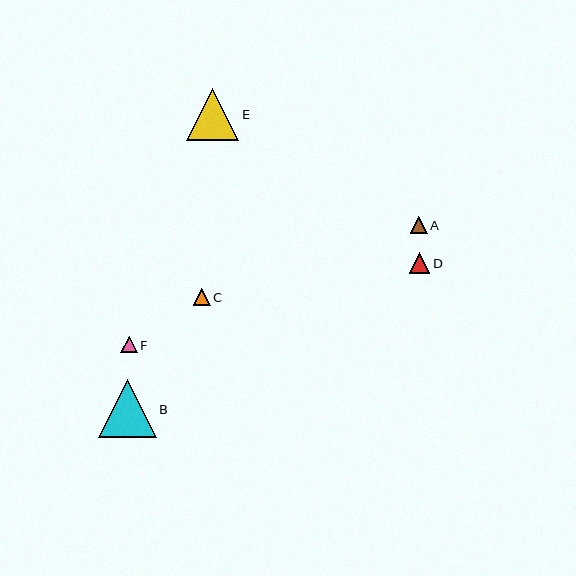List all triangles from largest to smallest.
From largest to smallest: B, E, D, C, F, A.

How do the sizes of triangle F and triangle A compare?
Triangle F and triangle A are approximately the same size.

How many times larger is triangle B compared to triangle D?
Triangle B is approximately 2.8 times the size of triangle D.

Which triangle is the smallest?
Triangle A is the smallest with a size of approximately 16 pixels.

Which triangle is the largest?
Triangle B is the largest with a size of approximately 58 pixels.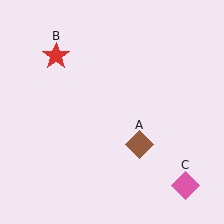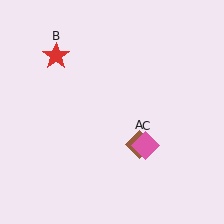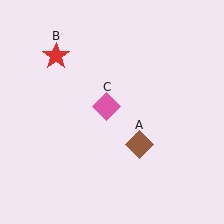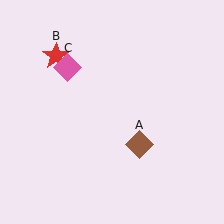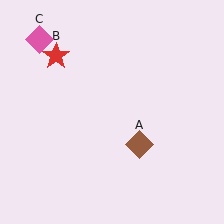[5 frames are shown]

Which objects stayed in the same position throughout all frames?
Brown diamond (object A) and red star (object B) remained stationary.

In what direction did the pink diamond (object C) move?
The pink diamond (object C) moved up and to the left.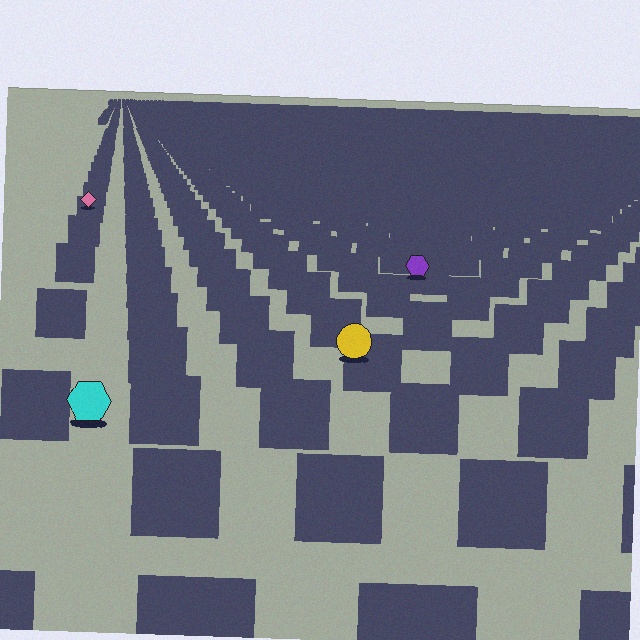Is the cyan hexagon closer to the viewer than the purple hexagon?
Yes. The cyan hexagon is closer — you can tell from the texture gradient: the ground texture is coarser near it.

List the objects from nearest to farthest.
From nearest to farthest: the cyan hexagon, the yellow circle, the purple hexagon, the pink diamond.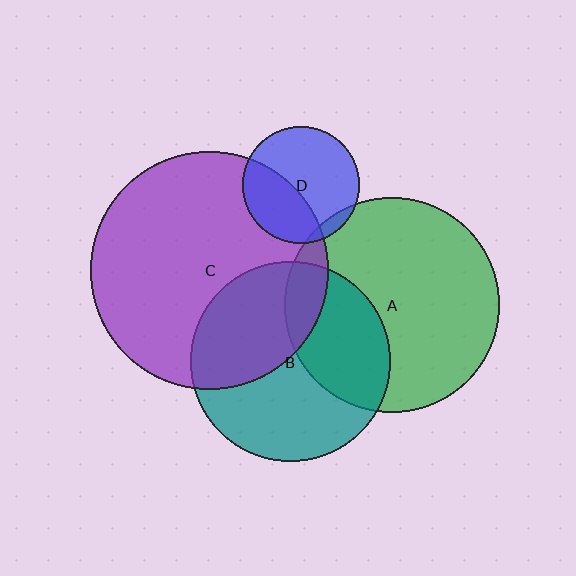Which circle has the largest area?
Circle C (purple).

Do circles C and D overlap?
Yes.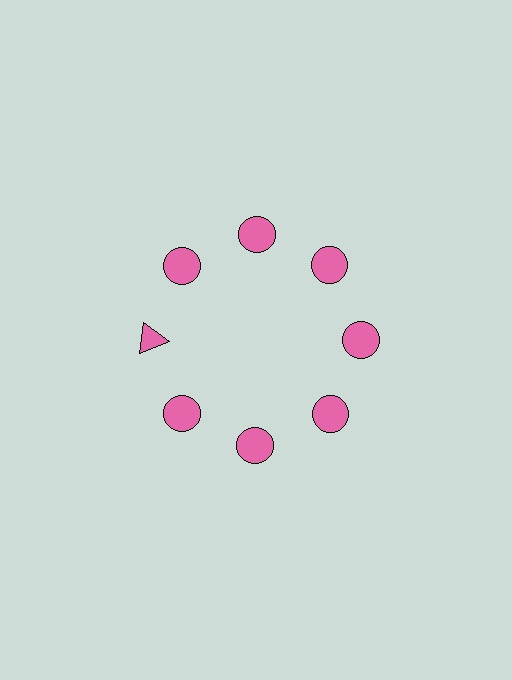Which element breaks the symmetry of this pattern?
The pink triangle at roughly the 9 o'clock position breaks the symmetry. All other shapes are pink circles.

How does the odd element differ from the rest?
It has a different shape: triangle instead of circle.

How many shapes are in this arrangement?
There are 8 shapes arranged in a ring pattern.